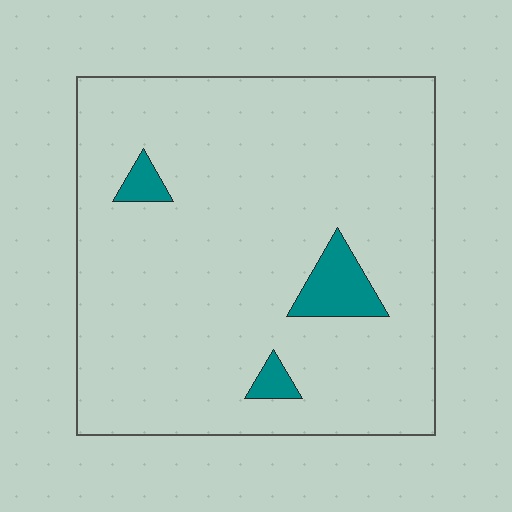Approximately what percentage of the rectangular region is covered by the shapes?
Approximately 5%.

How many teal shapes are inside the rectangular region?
3.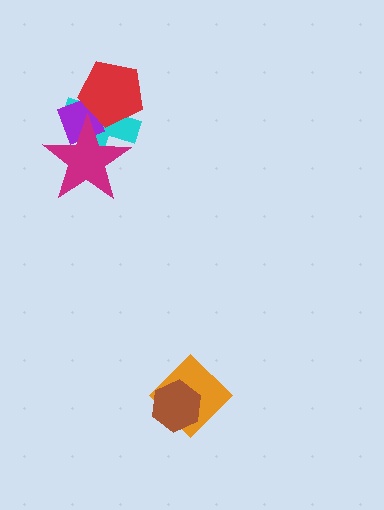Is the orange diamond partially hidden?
Yes, it is partially covered by another shape.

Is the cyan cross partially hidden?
Yes, it is partially covered by another shape.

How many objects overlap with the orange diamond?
1 object overlaps with the orange diamond.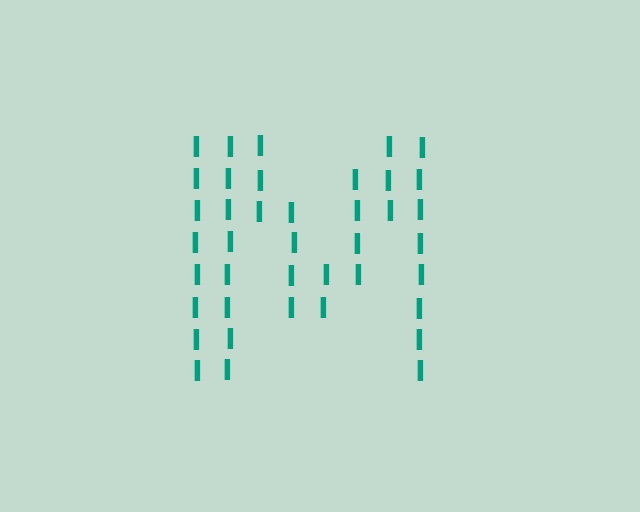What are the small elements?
The small elements are letter I's.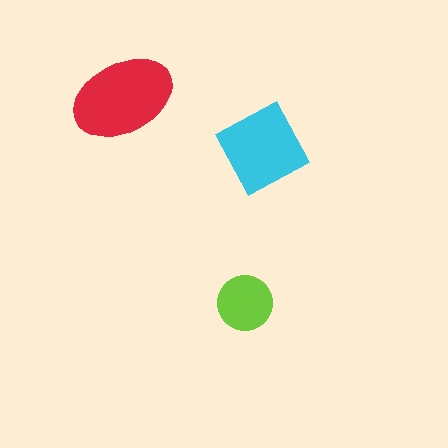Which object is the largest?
The red ellipse.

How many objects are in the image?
There are 3 objects in the image.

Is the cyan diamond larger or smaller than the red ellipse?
Smaller.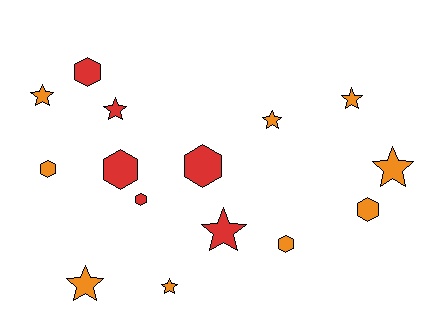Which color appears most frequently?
Orange, with 9 objects.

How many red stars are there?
There are 2 red stars.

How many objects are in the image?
There are 15 objects.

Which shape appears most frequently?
Star, with 8 objects.